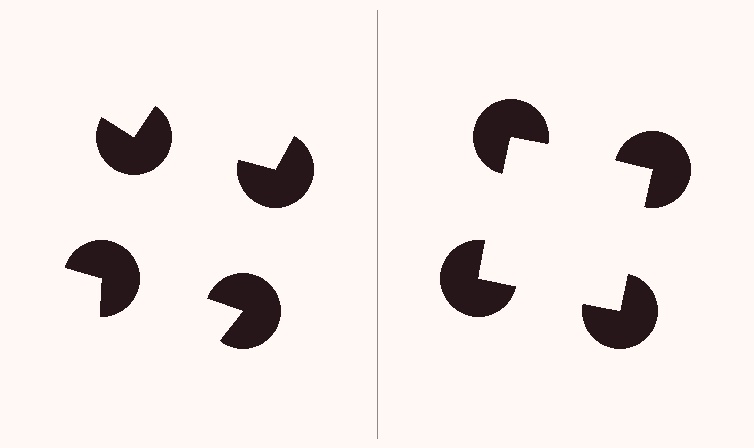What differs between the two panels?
The pac-man discs are positioned identically on both sides; only the wedge orientations differ. On the right they align to a square; on the left they are misaligned.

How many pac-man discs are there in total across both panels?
8 — 4 on each side.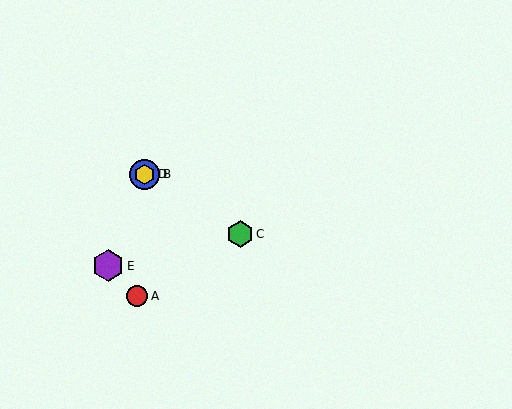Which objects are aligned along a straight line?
Objects B, C, D are aligned along a straight line.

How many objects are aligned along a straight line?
3 objects (B, C, D) are aligned along a straight line.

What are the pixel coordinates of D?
Object D is at (145, 174).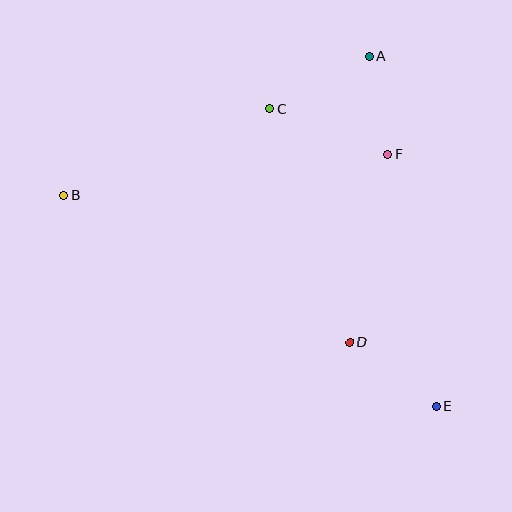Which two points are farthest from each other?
Points B and E are farthest from each other.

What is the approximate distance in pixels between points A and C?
The distance between A and C is approximately 113 pixels.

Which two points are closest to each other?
Points A and F are closest to each other.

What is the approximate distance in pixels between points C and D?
The distance between C and D is approximately 246 pixels.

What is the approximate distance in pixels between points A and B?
The distance between A and B is approximately 336 pixels.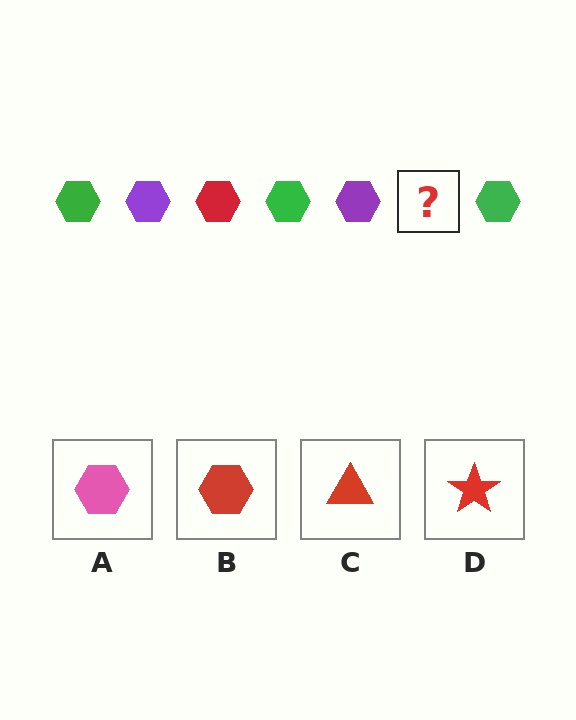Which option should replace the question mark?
Option B.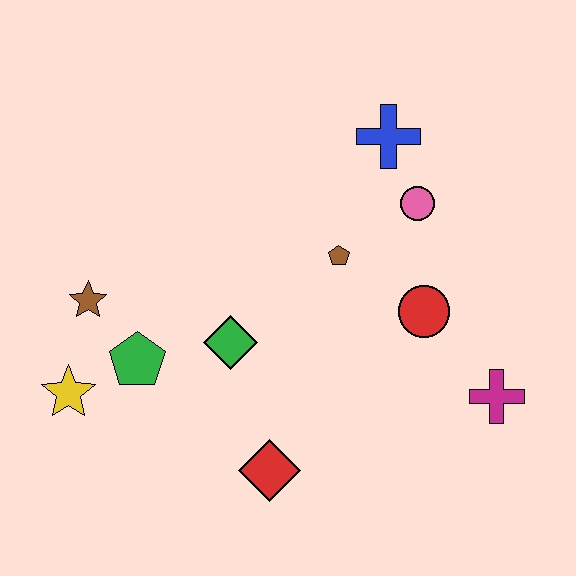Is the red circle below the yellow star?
No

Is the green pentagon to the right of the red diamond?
No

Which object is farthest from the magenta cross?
The yellow star is farthest from the magenta cross.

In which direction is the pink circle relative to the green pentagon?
The pink circle is to the right of the green pentagon.